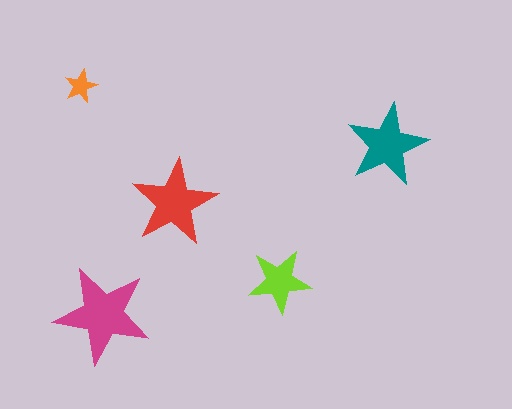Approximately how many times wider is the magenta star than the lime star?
About 1.5 times wider.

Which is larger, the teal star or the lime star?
The teal one.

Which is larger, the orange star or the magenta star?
The magenta one.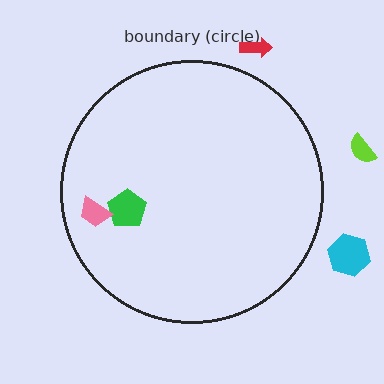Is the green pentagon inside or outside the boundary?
Inside.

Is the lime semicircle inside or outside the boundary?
Outside.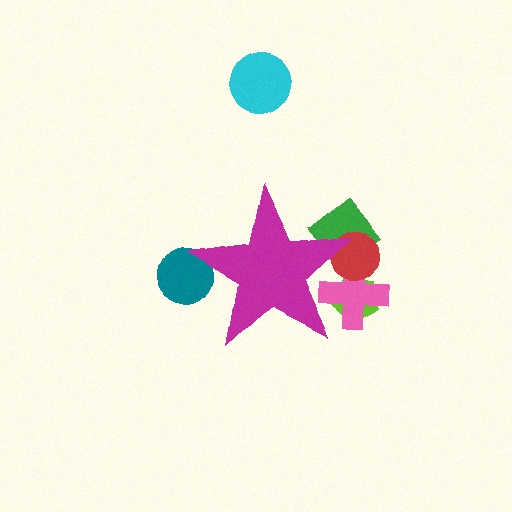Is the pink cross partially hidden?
Yes, the pink cross is partially hidden behind the magenta star.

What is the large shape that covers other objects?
A magenta star.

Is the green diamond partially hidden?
Yes, the green diamond is partially hidden behind the magenta star.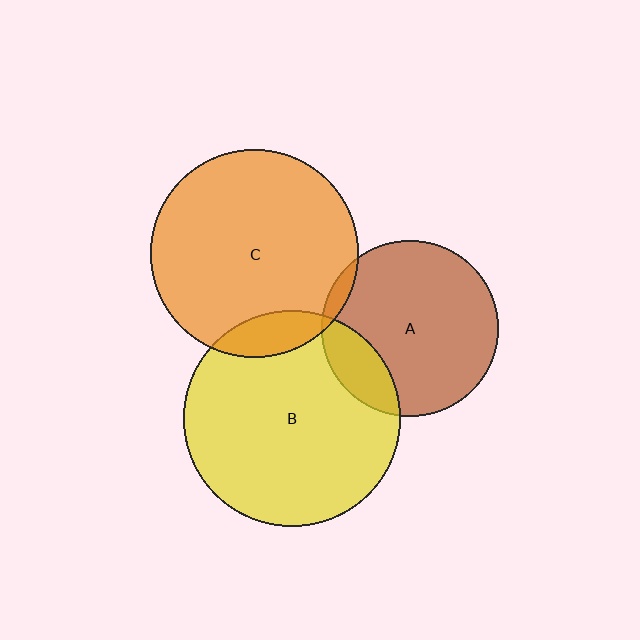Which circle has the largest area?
Circle B (yellow).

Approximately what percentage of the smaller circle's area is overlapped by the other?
Approximately 5%.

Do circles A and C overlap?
Yes.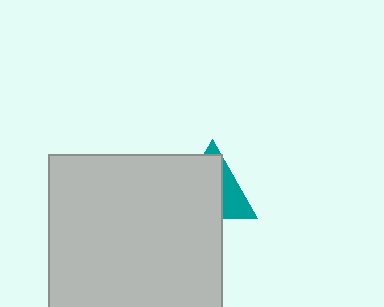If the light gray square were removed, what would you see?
You would see the complete teal triangle.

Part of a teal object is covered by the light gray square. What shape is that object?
It is a triangle.